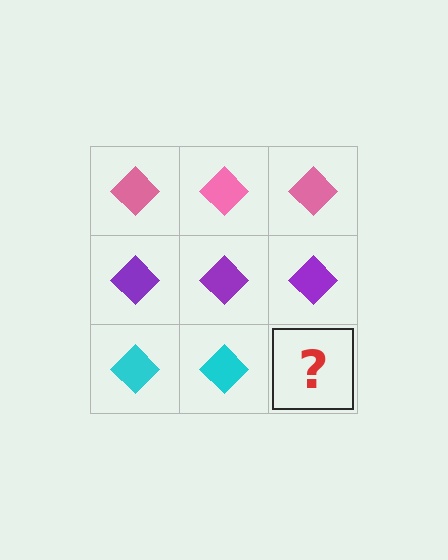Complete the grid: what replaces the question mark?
The question mark should be replaced with a cyan diamond.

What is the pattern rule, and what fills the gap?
The rule is that each row has a consistent color. The gap should be filled with a cyan diamond.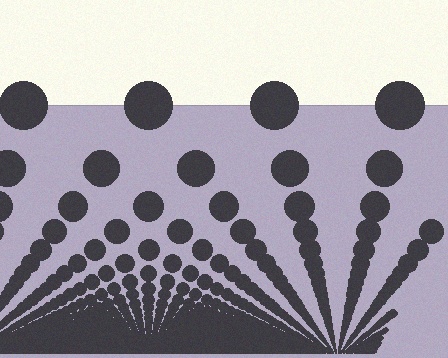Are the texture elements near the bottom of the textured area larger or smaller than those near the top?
Smaller. The gradient is inverted — elements near the bottom are smaller and denser.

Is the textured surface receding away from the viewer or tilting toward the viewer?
The surface appears to tilt toward the viewer. Texture elements get larger and sparser toward the top.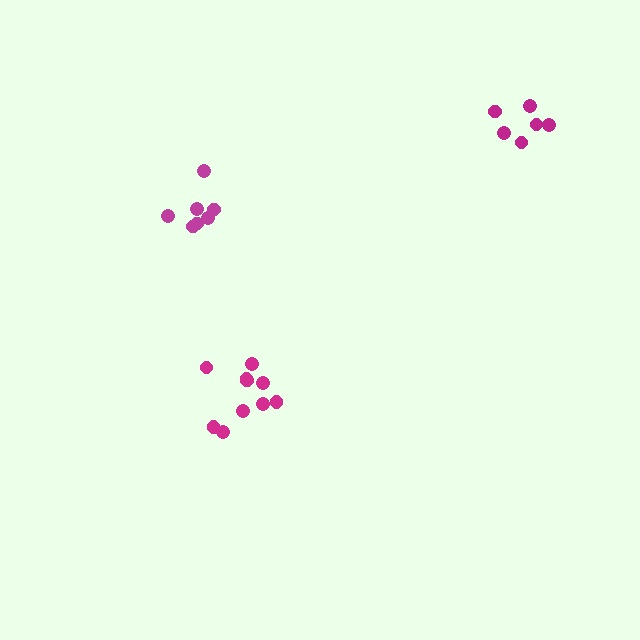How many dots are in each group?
Group 1: 7 dots, Group 2: 10 dots, Group 3: 6 dots (23 total).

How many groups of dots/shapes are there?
There are 3 groups.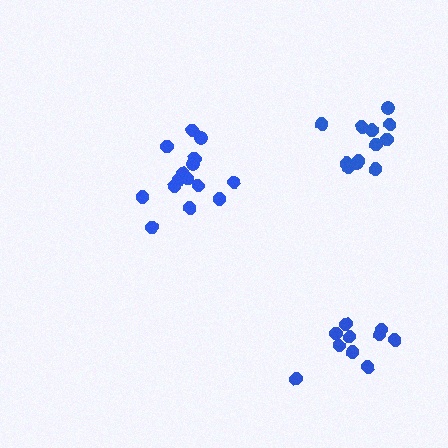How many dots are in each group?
Group 1: 15 dots, Group 2: 10 dots, Group 3: 12 dots (37 total).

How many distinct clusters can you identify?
There are 3 distinct clusters.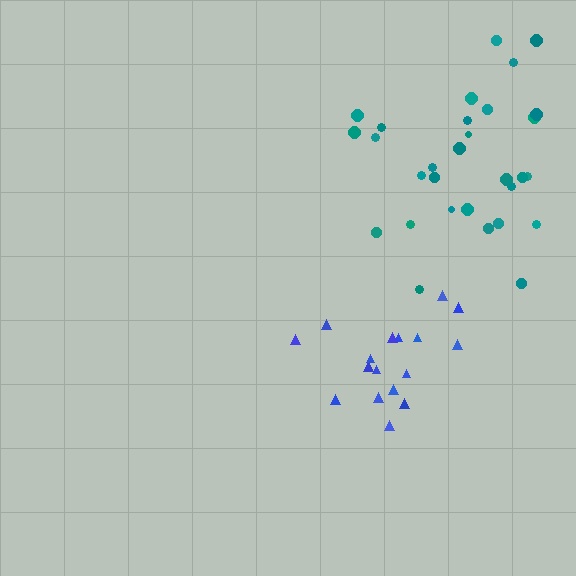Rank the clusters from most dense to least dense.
blue, teal.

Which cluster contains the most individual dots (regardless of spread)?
Teal (30).